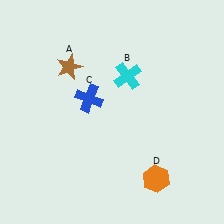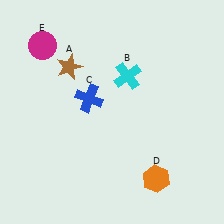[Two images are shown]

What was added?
A magenta circle (E) was added in Image 2.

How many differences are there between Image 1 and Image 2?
There is 1 difference between the two images.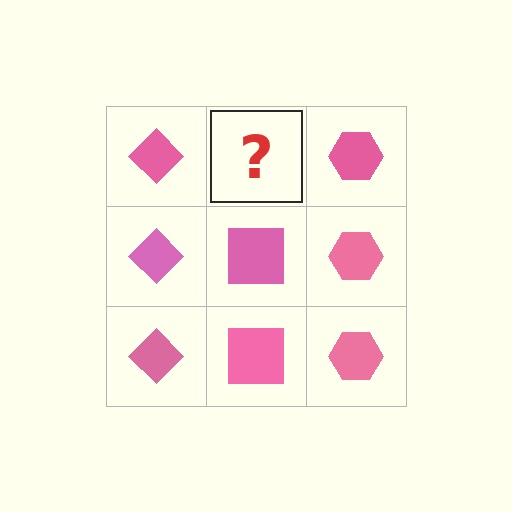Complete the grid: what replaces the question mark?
The question mark should be replaced with a pink square.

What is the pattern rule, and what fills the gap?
The rule is that each column has a consistent shape. The gap should be filled with a pink square.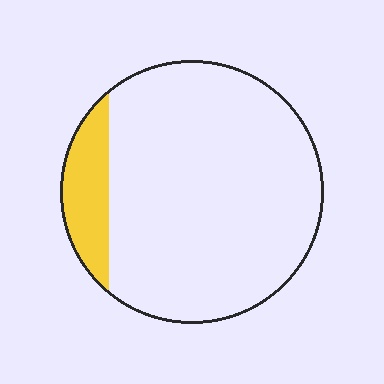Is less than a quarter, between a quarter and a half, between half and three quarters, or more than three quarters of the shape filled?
Less than a quarter.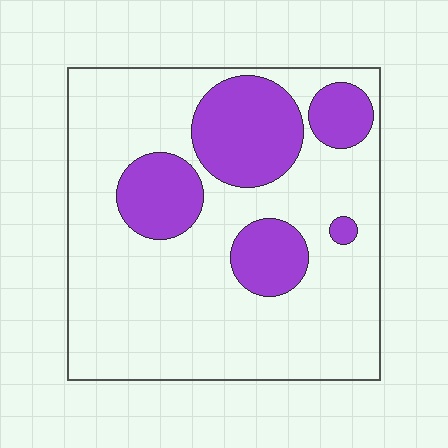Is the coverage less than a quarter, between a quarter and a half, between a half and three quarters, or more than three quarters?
Between a quarter and a half.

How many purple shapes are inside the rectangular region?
5.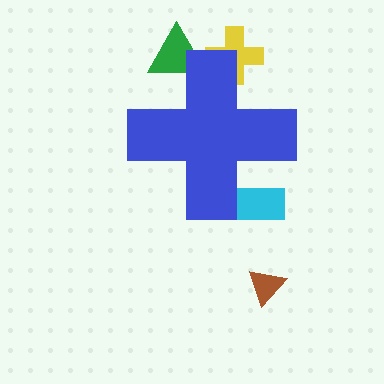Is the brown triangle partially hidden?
No, the brown triangle is fully visible.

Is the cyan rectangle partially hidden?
Yes, the cyan rectangle is partially hidden behind the blue cross.